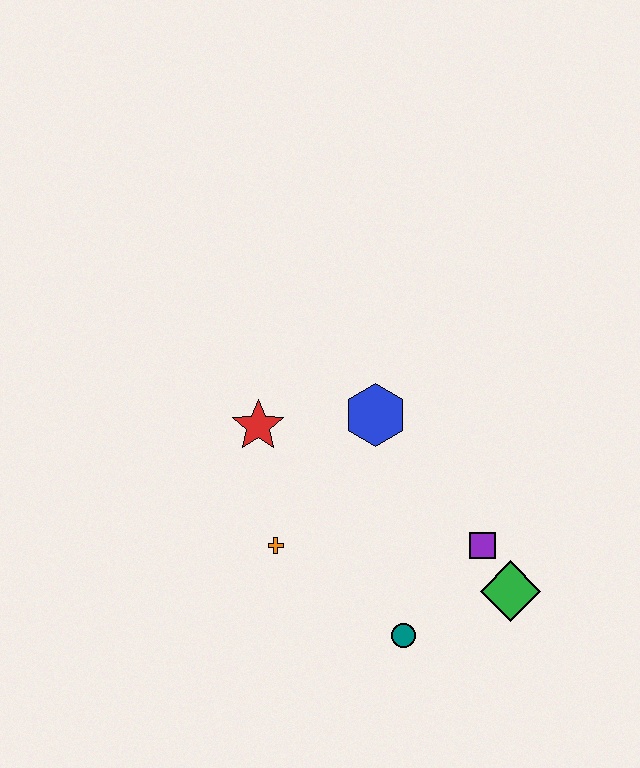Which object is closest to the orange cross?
The red star is closest to the orange cross.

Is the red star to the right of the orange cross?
No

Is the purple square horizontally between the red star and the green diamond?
Yes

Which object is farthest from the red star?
The green diamond is farthest from the red star.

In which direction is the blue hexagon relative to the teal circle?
The blue hexagon is above the teal circle.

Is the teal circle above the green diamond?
No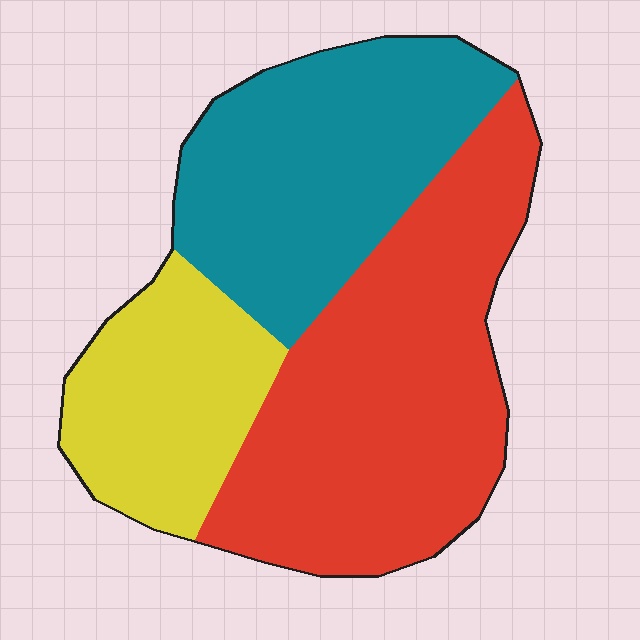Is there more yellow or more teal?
Teal.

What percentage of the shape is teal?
Teal covers around 35% of the shape.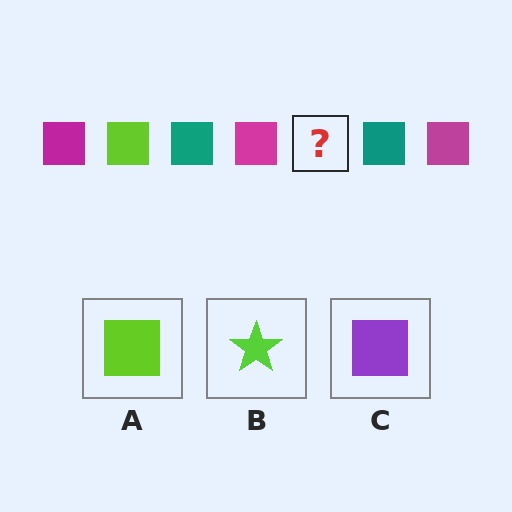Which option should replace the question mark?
Option A.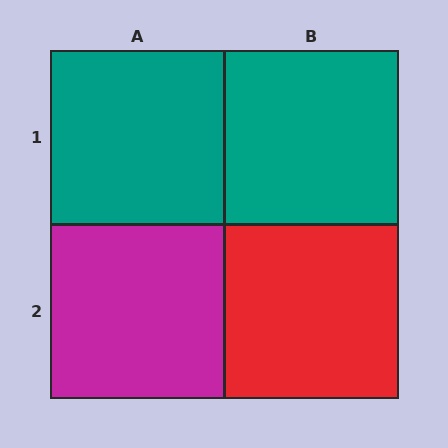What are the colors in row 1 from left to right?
Teal, teal.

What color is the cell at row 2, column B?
Red.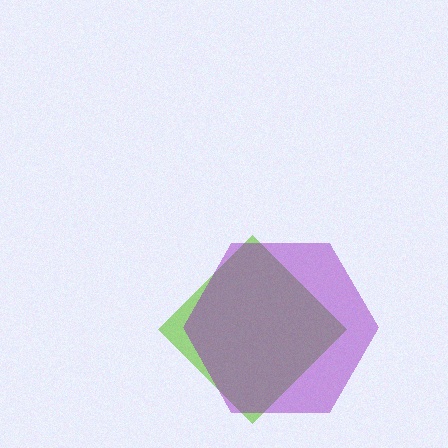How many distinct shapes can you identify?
There are 2 distinct shapes: a lime diamond, a purple hexagon.